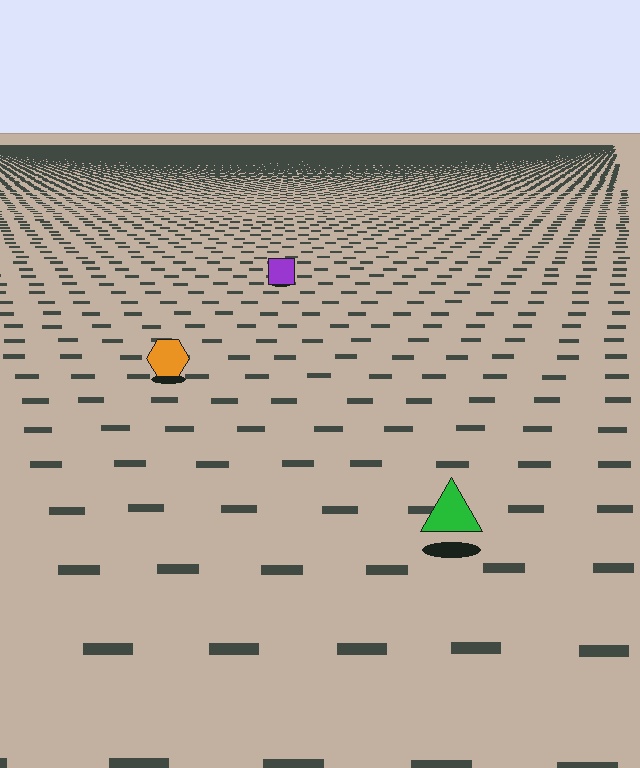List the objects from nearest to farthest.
From nearest to farthest: the green triangle, the orange hexagon, the purple square.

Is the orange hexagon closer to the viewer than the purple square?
Yes. The orange hexagon is closer — you can tell from the texture gradient: the ground texture is coarser near it.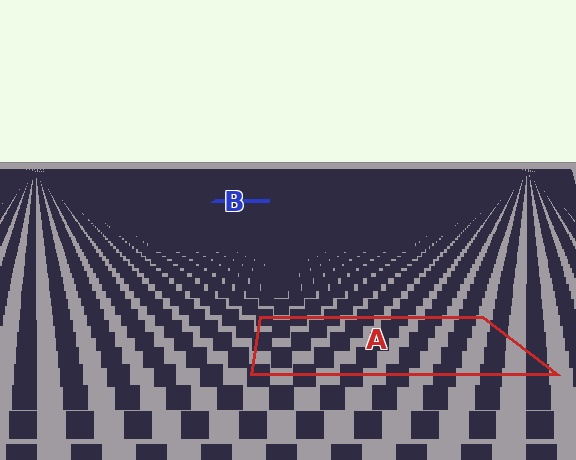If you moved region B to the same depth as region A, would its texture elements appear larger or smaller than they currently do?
They would appear larger. At a closer depth, the same texture elements are projected at a bigger on-screen size.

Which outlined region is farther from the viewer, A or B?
Region B is farther from the viewer — the texture elements inside it appear smaller and more densely packed.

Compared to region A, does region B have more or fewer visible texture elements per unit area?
Region B has more texture elements per unit area — they are packed more densely because it is farther away.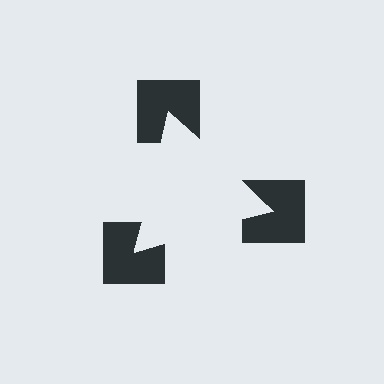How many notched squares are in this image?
There are 3 — one at each vertex of the illusory triangle.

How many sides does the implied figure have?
3 sides.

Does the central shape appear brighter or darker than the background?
It typically appears slightly brighter than the background, even though no actual brightness change is drawn.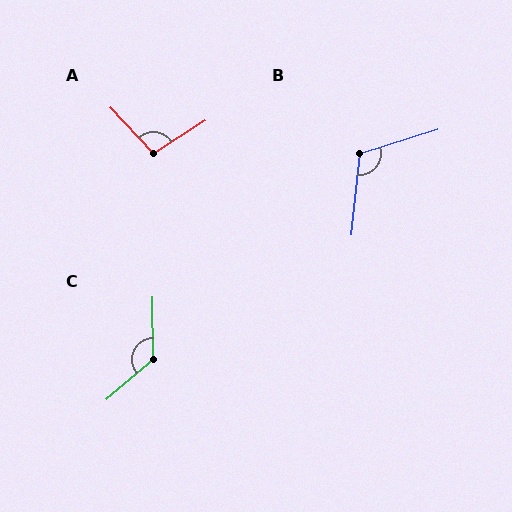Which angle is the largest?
C, at approximately 130 degrees.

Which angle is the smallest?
A, at approximately 100 degrees.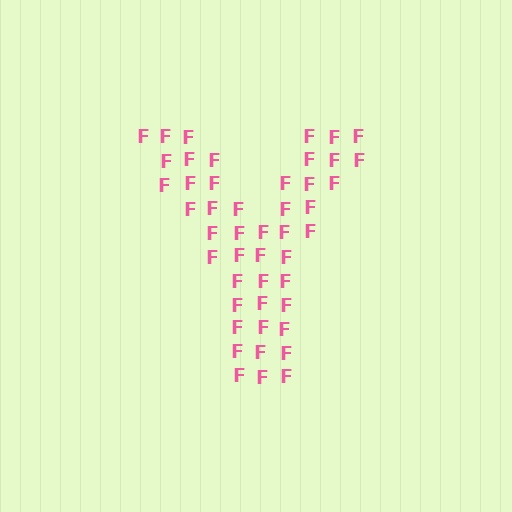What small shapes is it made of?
It is made of small letter F's.